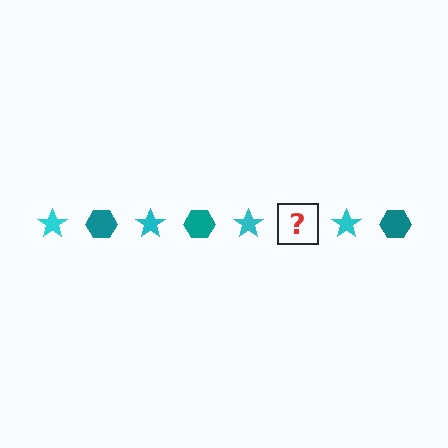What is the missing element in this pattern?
The missing element is a teal hexagon.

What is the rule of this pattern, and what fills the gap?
The rule is that the pattern alternates between cyan star and teal hexagon. The gap should be filled with a teal hexagon.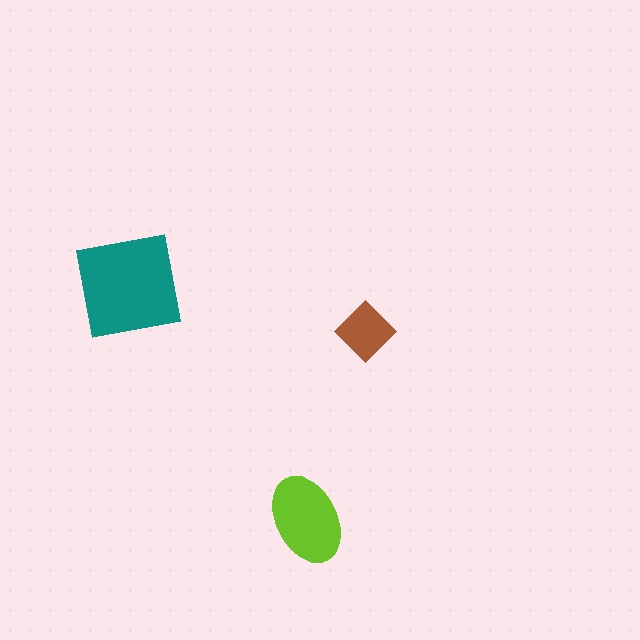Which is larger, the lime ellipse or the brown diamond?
The lime ellipse.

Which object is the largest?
The teal square.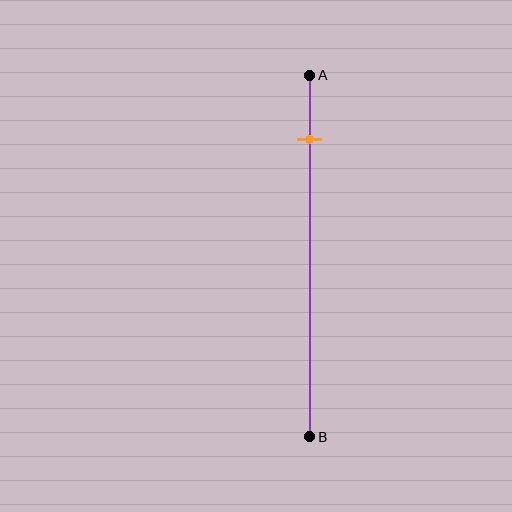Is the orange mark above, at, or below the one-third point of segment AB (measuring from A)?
The orange mark is above the one-third point of segment AB.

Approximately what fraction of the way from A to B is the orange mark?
The orange mark is approximately 20% of the way from A to B.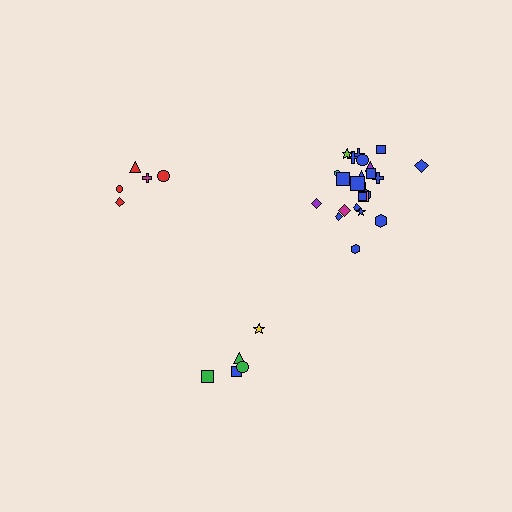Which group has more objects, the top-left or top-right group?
The top-right group.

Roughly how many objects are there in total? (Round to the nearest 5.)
Roughly 35 objects in total.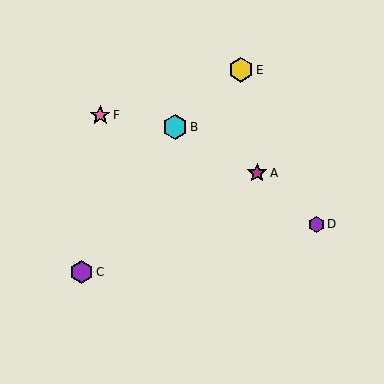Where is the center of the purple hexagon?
The center of the purple hexagon is at (81, 272).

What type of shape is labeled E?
Shape E is a yellow hexagon.